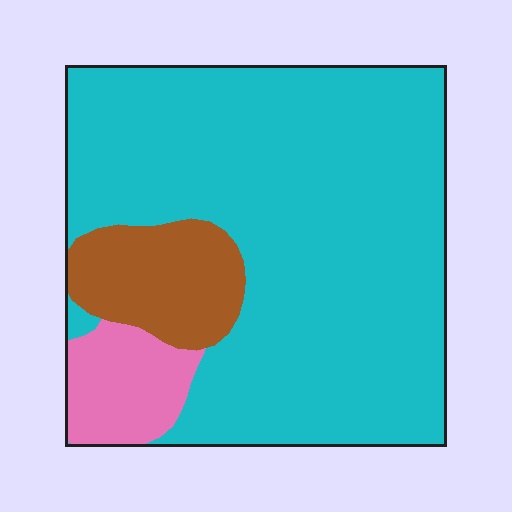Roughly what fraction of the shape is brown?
Brown covers 12% of the shape.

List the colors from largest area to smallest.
From largest to smallest: cyan, brown, pink.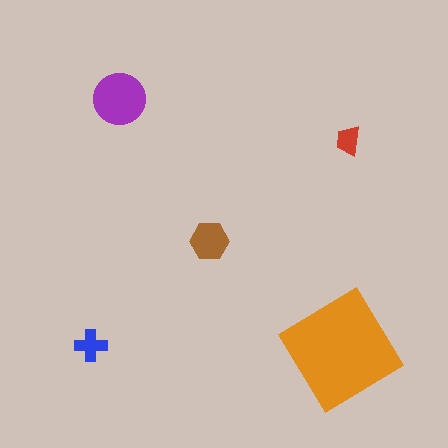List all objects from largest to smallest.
The orange diamond, the purple circle, the brown hexagon, the blue cross, the red trapezoid.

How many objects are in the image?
There are 5 objects in the image.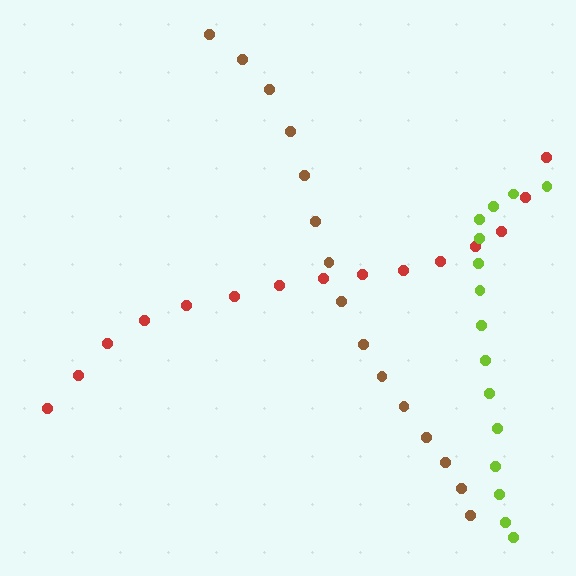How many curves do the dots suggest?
There are 3 distinct paths.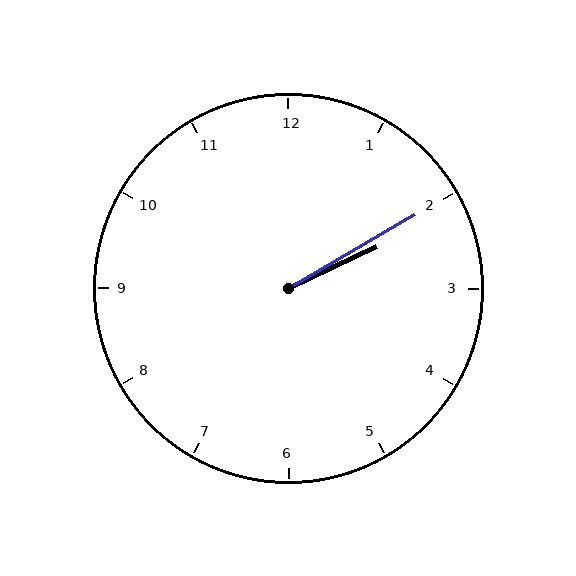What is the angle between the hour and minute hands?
Approximately 5 degrees.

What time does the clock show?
2:10.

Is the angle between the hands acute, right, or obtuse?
It is acute.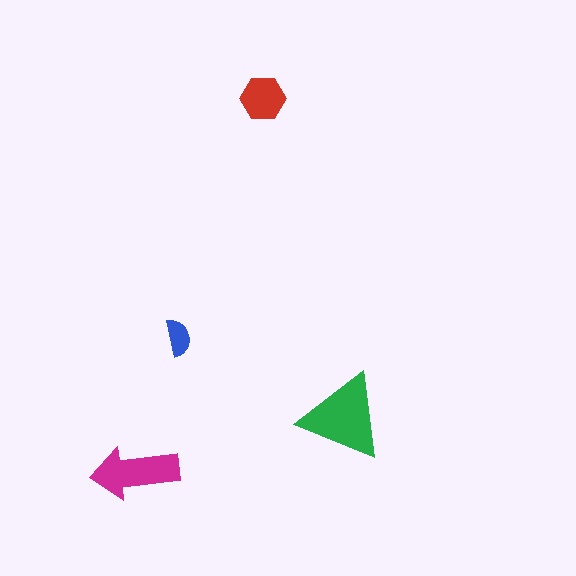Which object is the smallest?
The blue semicircle.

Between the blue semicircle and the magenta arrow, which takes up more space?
The magenta arrow.